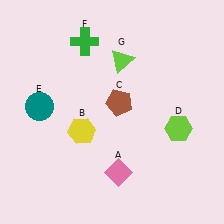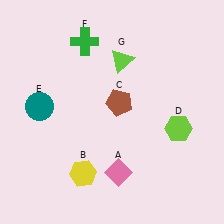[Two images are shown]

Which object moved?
The yellow hexagon (B) moved down.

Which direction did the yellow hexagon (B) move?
The yellow hexagon (B) moved down.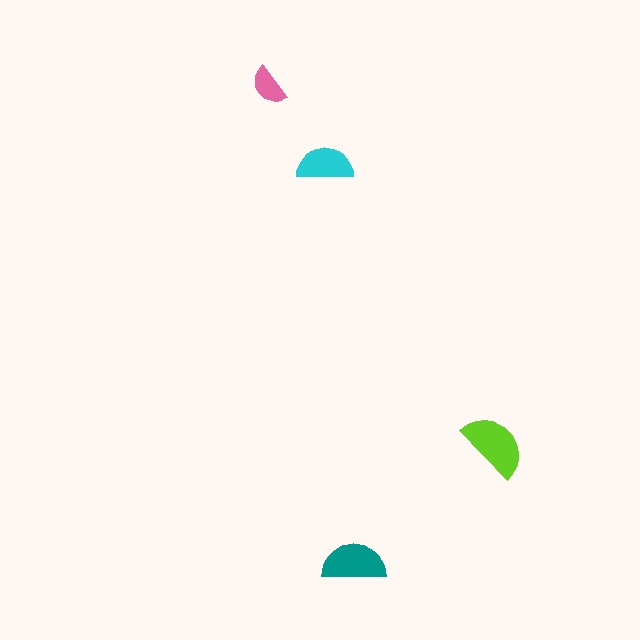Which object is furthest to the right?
The lime semicircle is rightmost.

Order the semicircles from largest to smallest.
the lime one, the teal one, the cyan one, the pink one.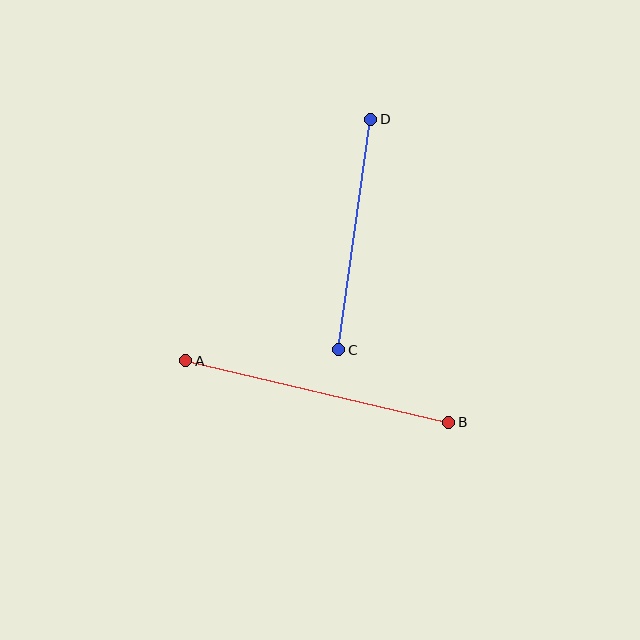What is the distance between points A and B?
The distance is approximately 270 pixels.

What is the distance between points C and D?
The distance is approximately 233 pixels.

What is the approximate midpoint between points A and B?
The midpoint is at approximately (317, 392) pixels.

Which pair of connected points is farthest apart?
Points A and B are farthest apart.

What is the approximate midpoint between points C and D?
The midpoint is at approximately (355, 235) pixels.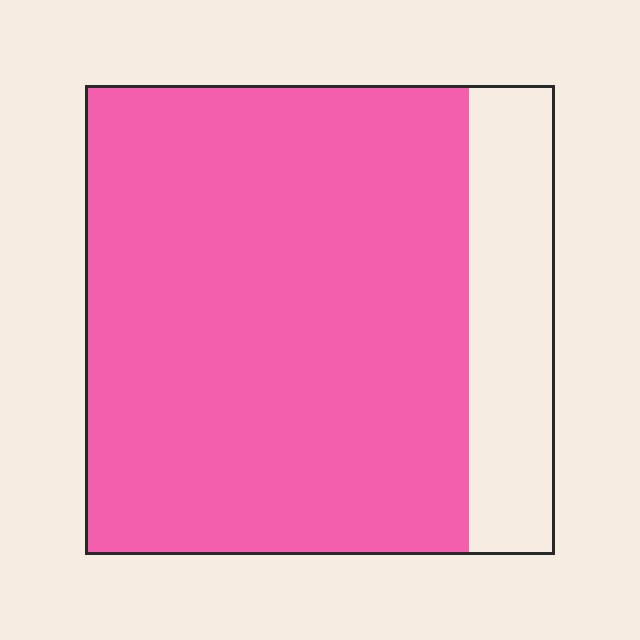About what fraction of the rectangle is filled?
About five sixths (5/6).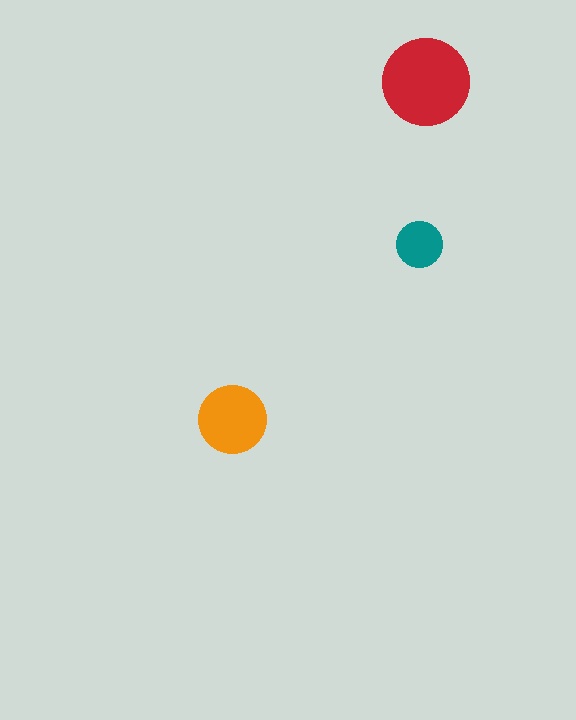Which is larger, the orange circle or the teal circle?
The orange one.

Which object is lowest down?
The orange circle is bottommost.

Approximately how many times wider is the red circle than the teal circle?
About 2 times wider.